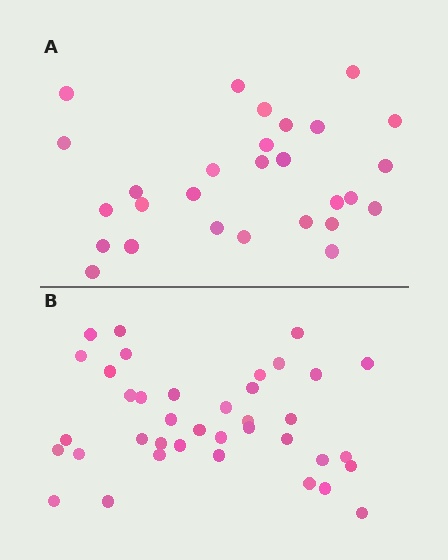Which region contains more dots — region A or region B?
Region B (the bottom region) has more dots.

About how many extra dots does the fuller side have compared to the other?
Region B has roughly 10 or so more dots than region A.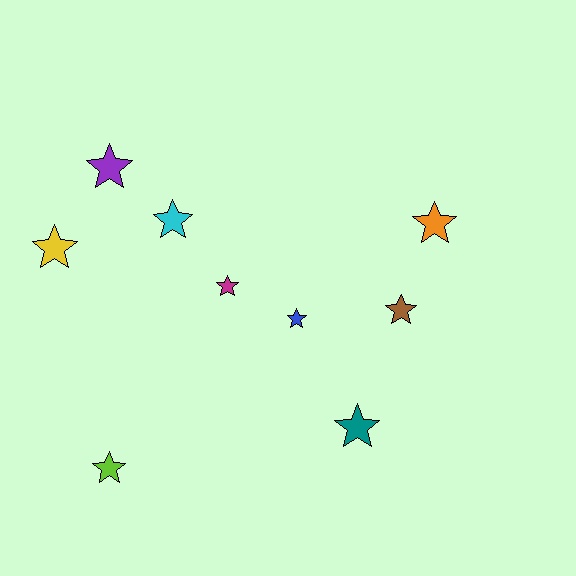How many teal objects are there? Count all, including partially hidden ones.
There is 1 teal object.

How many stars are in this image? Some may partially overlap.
There are 9 stars.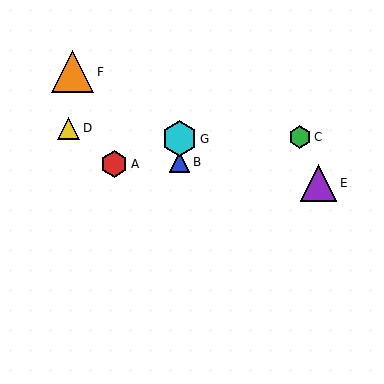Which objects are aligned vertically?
Objects B, G are aligned vertically.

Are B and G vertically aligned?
Yes, both are at x≈179.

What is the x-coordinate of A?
Object A is at x≈114.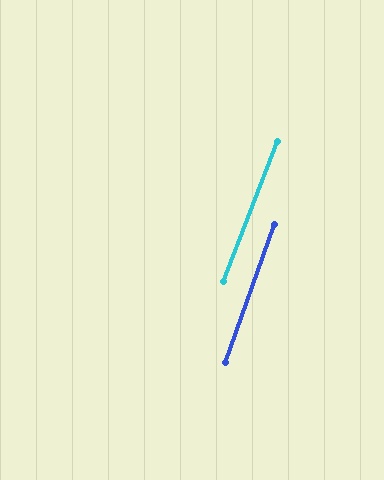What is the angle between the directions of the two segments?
Approximately 2 degrees.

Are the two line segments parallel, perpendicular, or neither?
Parallel — their directions differ by only 1.6°.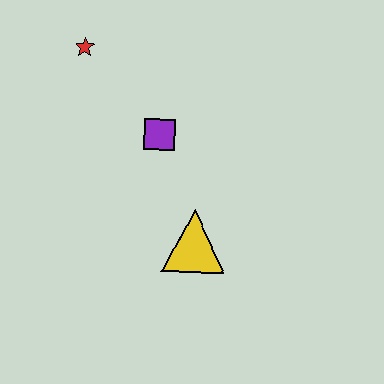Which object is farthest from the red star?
The yellow triangle is farthest from the red star.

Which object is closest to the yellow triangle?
The purple square is closest to the yellow triangle.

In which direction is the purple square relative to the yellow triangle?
The purple square is above the yellow triangle.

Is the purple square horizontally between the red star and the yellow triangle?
Yes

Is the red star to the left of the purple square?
Yes